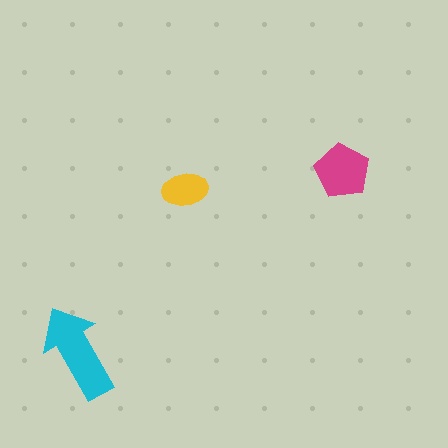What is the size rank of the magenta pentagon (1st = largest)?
2nd.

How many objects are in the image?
There are 3 objects in the image.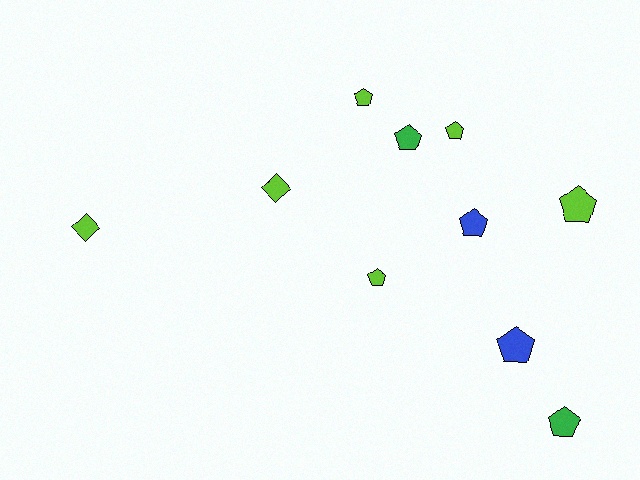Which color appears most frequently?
Lime, with 6 objects.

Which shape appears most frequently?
Pentagon, with 8 objects.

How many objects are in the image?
There are 10 objects.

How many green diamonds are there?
There are no green diamonds.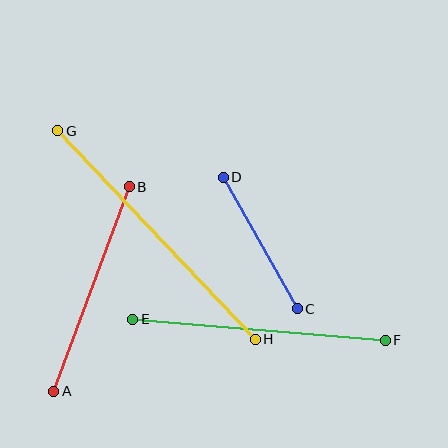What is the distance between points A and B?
The distance is approximately 218 pixels.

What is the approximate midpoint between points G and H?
The midpoint is at approximately (157, 235) pixels.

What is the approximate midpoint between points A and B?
The midpoint is at approximately (91, 289) pixels.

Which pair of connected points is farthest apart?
Points G and H are farthest apart.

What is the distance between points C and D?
The distance is approximately 151 pixels.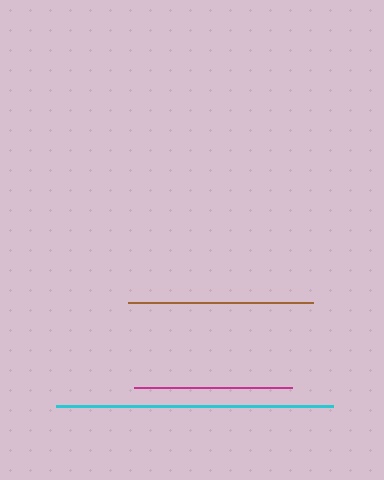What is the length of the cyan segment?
The cyan segment is approximately 277 pixels long.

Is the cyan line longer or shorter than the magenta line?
The cyan line is longer than the magenta line.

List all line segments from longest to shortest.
From longest to shortest: cyan, brown, magenta.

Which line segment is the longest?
The cyan line is the longest at approximately 277 pixels.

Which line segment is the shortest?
The magenta line is the shortest at approximately 157 pixels.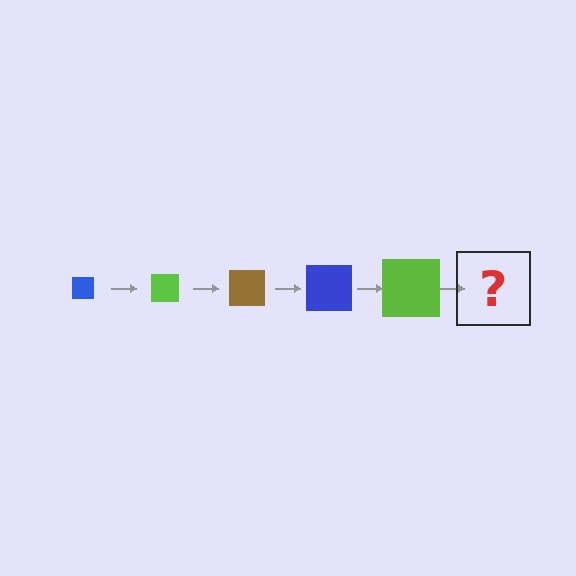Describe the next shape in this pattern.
It should be a brown square, larger than the previous one.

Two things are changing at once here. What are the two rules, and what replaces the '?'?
The two rules are that the square grows larger each step and the color cycles through blue, lime, and brown. The '?' should be a brown square, larger than the previous one.